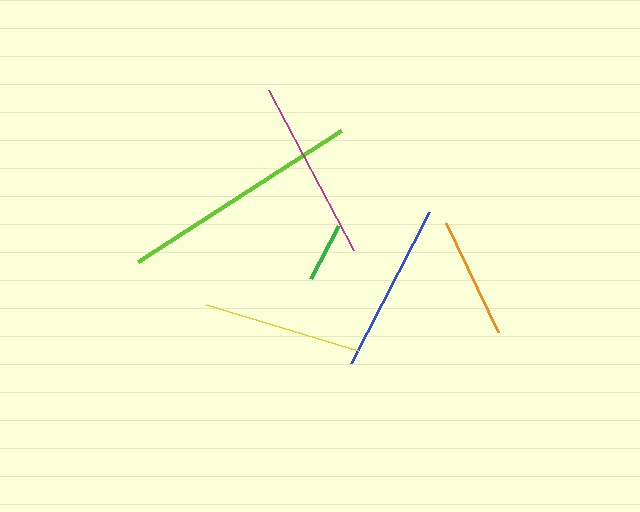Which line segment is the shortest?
The green line is the shortest at approximately 60 pixels.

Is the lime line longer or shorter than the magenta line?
The lime line is longer than the magenta line.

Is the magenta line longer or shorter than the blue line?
The magenta line is longer than the blue line.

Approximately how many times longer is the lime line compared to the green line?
The lime line is approximately 4.0 times the length of the green line.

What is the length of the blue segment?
The blue segment is approximately 170 pixels long.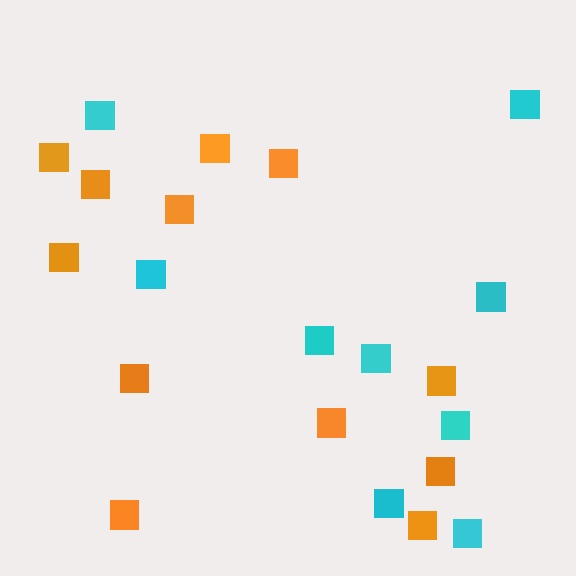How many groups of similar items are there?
There are 2 groups: one group of cyan squares (9) and one group of orange squares (12).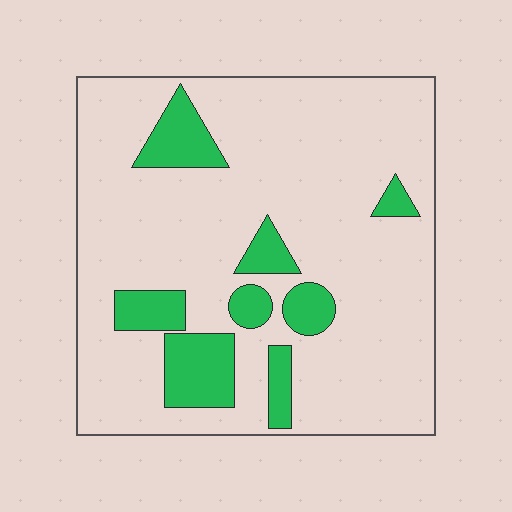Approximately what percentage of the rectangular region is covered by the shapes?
Approximately 15%.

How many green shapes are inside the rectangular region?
8.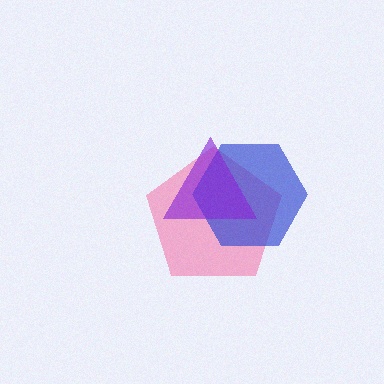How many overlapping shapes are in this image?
There are 3 overlapping shapes in the image.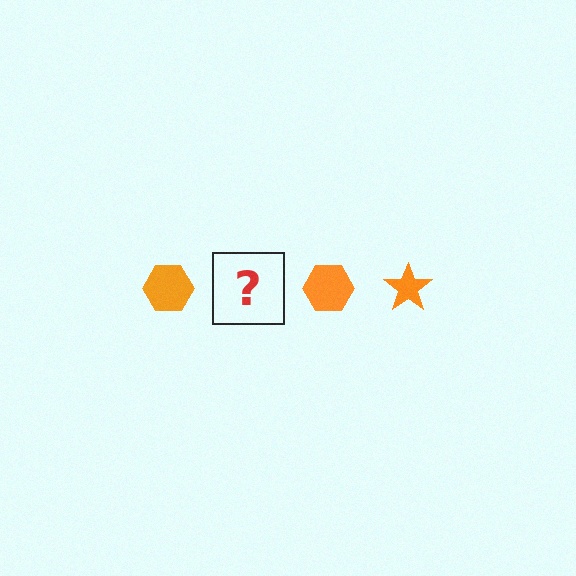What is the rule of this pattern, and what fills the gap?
The rule is that the pattern cycles through hexagon, star shapes in orange. The gap should be filled with an orange star.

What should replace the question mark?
The question mark should be replaced with an orange star.